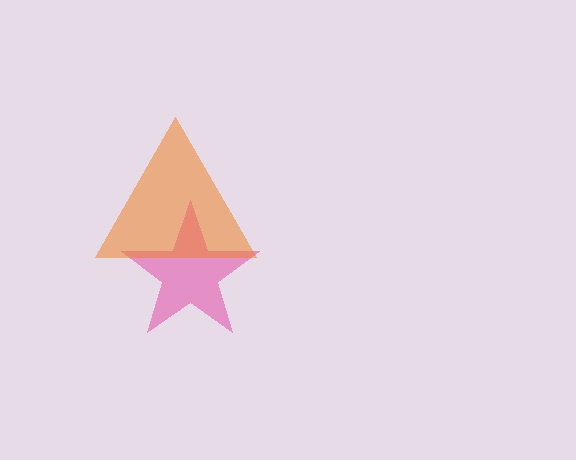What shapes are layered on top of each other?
The layered shapes are: a pink star, an orange triangle.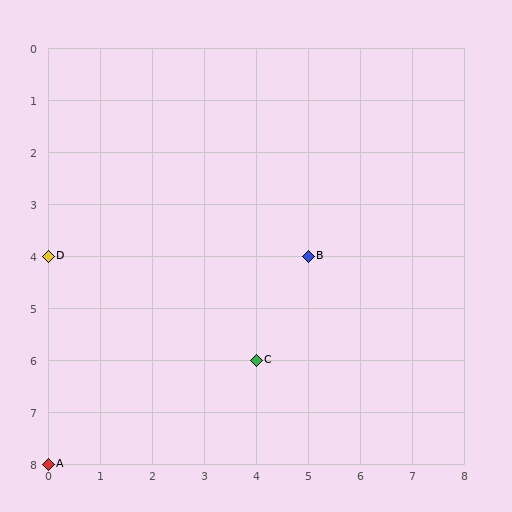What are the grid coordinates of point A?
Point A is at grid coordinates (0, 8).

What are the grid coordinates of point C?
Point C is at grid coordinates (4, 6).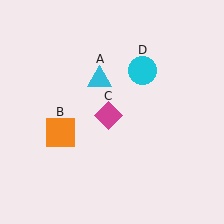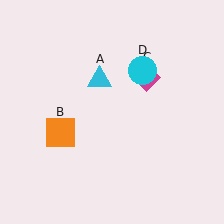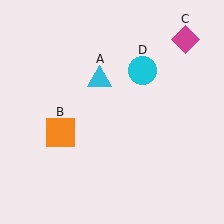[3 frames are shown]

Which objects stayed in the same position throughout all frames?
Cyan triangle (object A) and orange square (object B) and cyan circle (object D) remained stationary.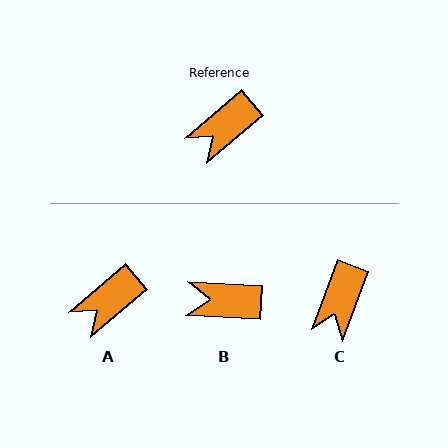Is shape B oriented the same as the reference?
No, it is off by about 44 degrees.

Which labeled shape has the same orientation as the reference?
A.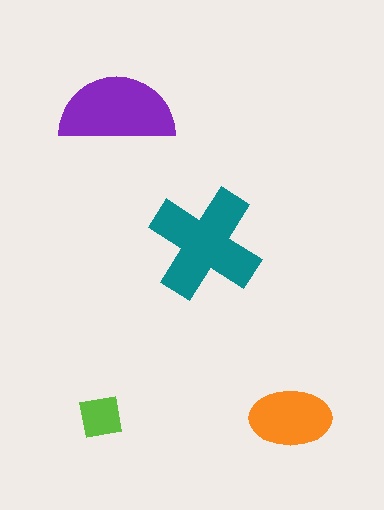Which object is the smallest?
The lime square.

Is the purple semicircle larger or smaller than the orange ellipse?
Larger.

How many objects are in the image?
There are 4 objects in the image.